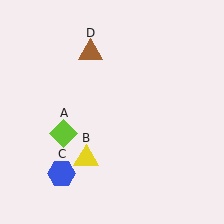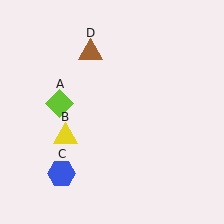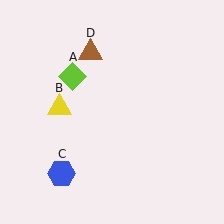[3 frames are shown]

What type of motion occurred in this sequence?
The lime diamond (object A), yellow triangle (object B) rotated clockwise around the center of the scene.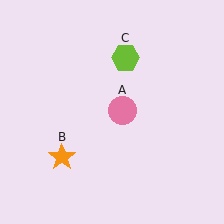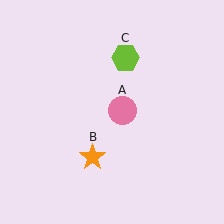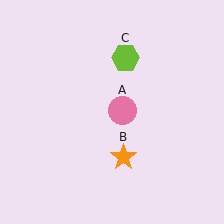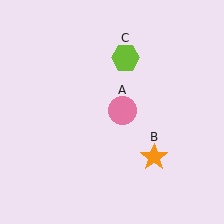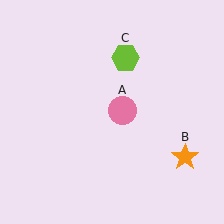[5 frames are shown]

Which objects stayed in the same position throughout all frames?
Pink circle (object A) and lime hexagon (object C) remained stationary.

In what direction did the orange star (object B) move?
The orange star (object B) moved right.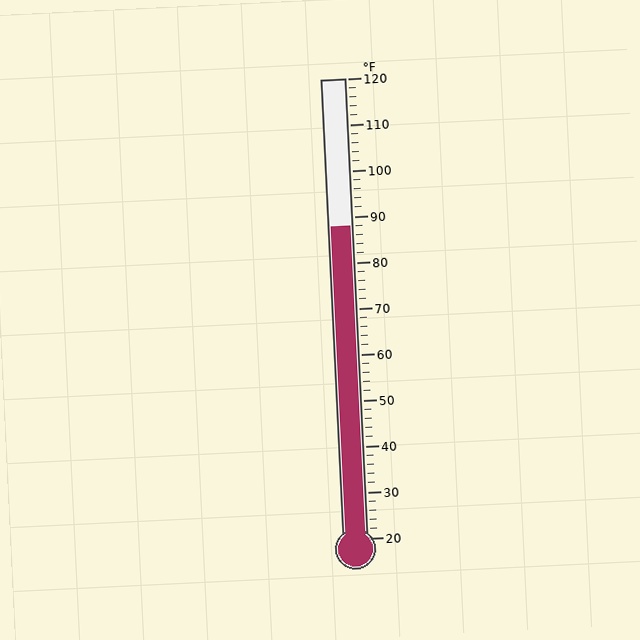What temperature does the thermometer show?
The thermometer shows approximately 88°F.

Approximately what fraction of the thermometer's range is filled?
The thermometer is filled to approximately 70% of its range.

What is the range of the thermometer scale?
The thermometer scale ranges from 20°F to 120°F.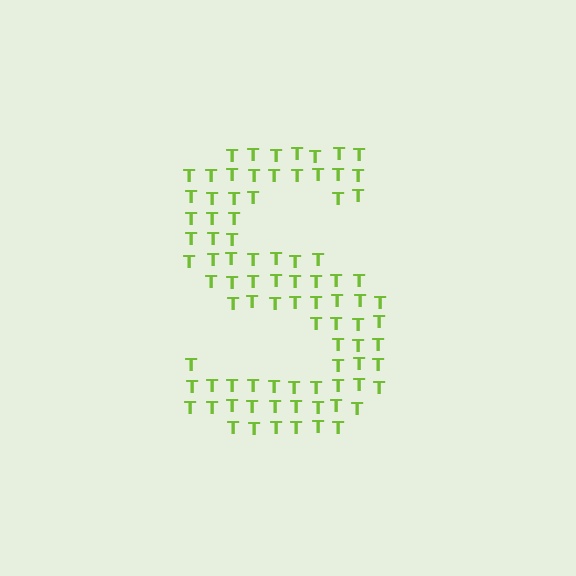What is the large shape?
The large shape is the letter S.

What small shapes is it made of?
It is made of small letter T's.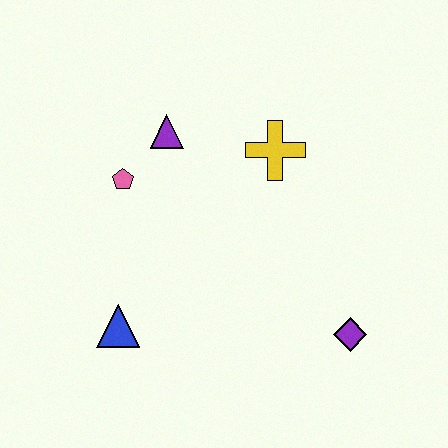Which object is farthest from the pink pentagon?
The purple diamond is farthest from the pink pentagon.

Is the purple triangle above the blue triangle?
Yes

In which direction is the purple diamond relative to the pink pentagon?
The purple diamond is to the right of the pink pentagon.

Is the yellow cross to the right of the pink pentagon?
Yes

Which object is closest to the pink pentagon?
The purple triangle is closest to the pink pentagon.